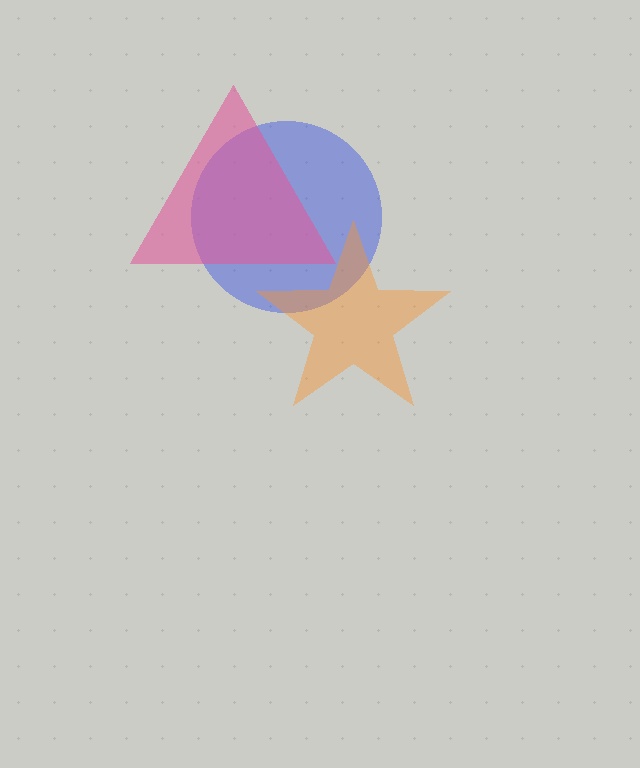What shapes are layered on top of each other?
The layered shapes are: a blue circle, an orange star, a pink triangle.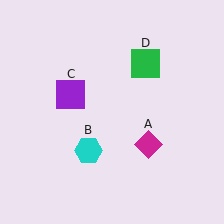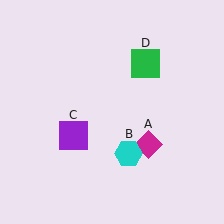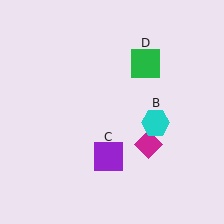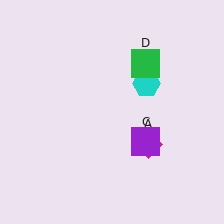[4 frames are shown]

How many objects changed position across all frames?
2 objects changed position: cyan hexagon (object B), purple square (object C).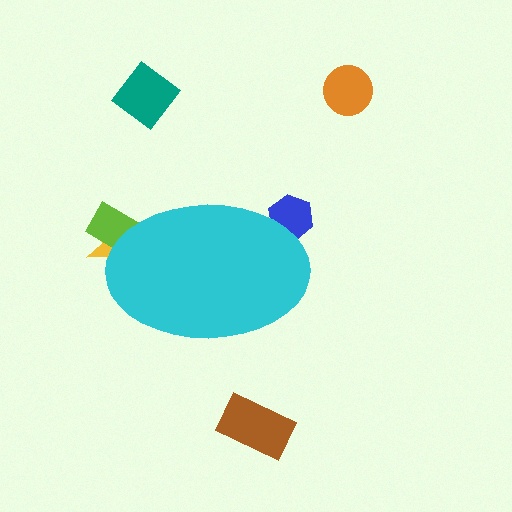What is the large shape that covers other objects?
A cyan ellipse.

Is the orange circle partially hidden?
No, the orange circle is fully visible.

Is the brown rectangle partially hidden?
No, the brown rectangle is fully visible.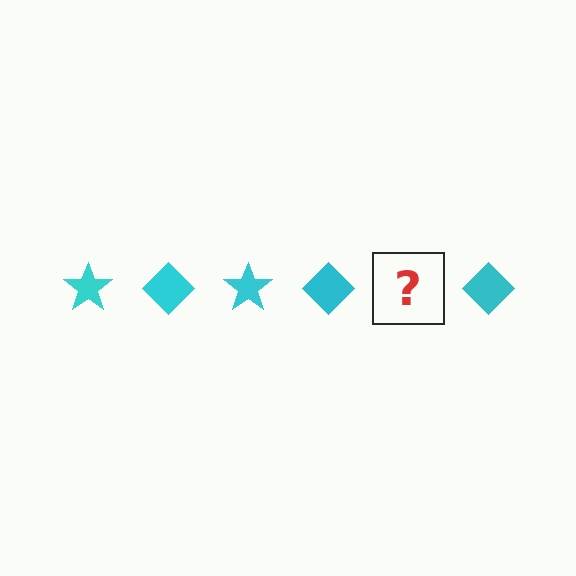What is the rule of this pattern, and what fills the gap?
The rule is that the pattern cycles through star, diamond shapes in cyan. The gap should be filled with a cyan star.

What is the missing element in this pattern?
The missing element is a cyan star.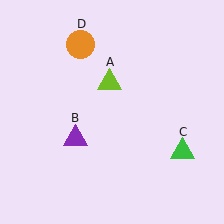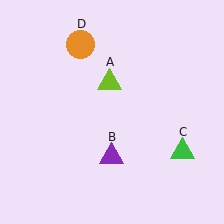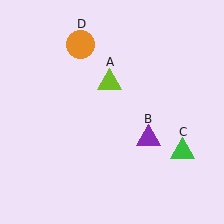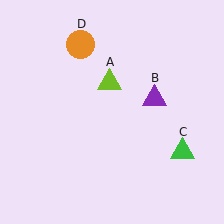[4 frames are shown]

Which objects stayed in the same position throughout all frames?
Lime triangle (object A) and green triangle (object C) and orange circle (object D) remained stationary.